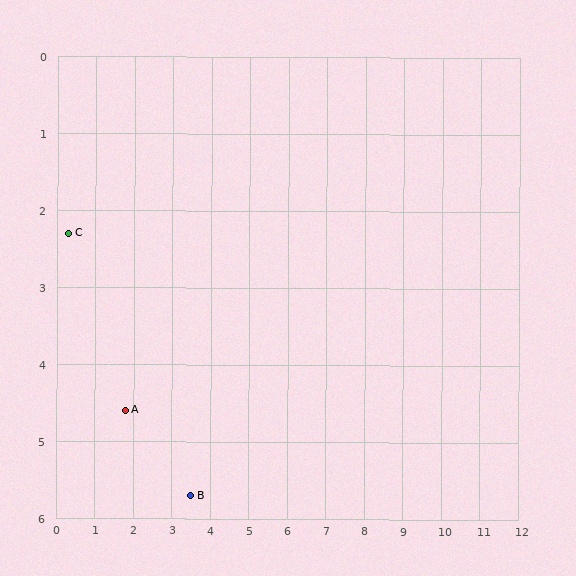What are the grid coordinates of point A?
Point A is at approximately (1.8, 4.6).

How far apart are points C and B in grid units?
Points C and B are about 4.7 grid units apart.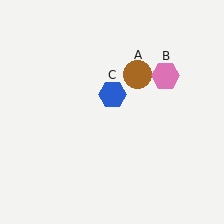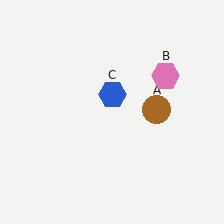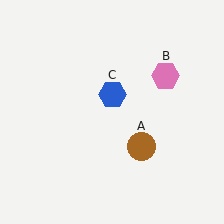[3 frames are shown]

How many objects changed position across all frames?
1 object changed position: brown circle (object A).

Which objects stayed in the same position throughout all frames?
Pink hexagon (object B) and blue hexagon (object C) remained stationary.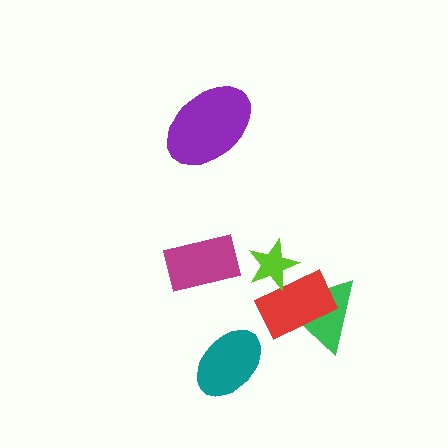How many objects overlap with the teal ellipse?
0 objects overlap with the teal ellipse.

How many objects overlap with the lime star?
1 object overlaps with the lime star.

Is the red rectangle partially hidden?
Yes, it is partially covered by another shape.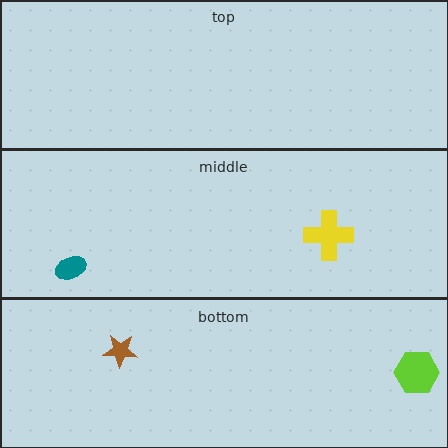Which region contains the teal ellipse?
The middle region.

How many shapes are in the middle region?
2.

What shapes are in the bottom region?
The lime hexagon, the brown star.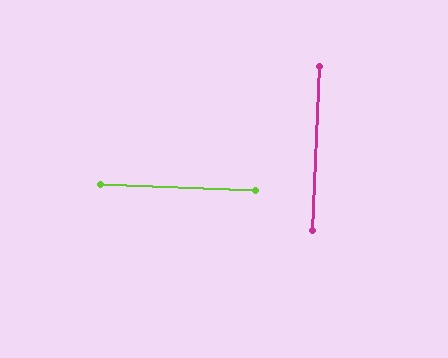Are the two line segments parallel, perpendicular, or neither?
Perpendicular — they meet at approximately 90°.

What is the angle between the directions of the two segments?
Approximately 90 degrees.